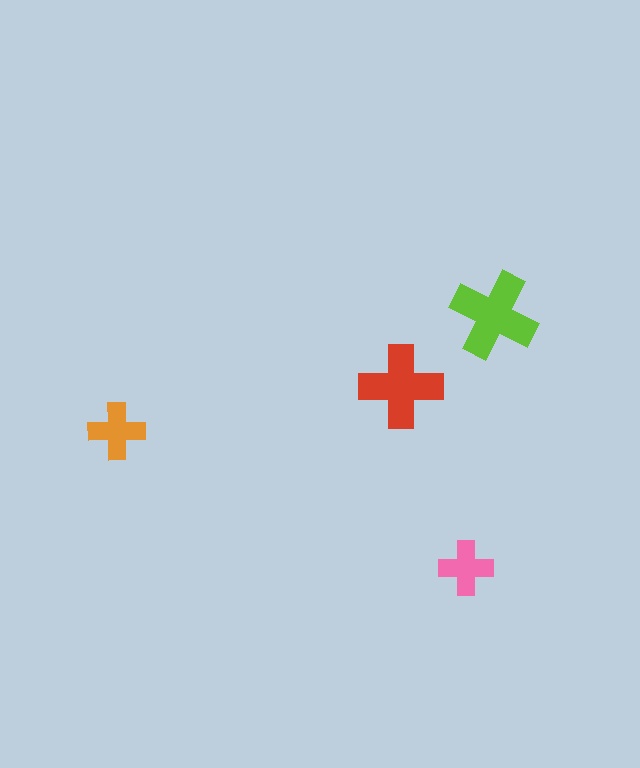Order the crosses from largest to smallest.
the lime one, the red one, the orange one, the pink one.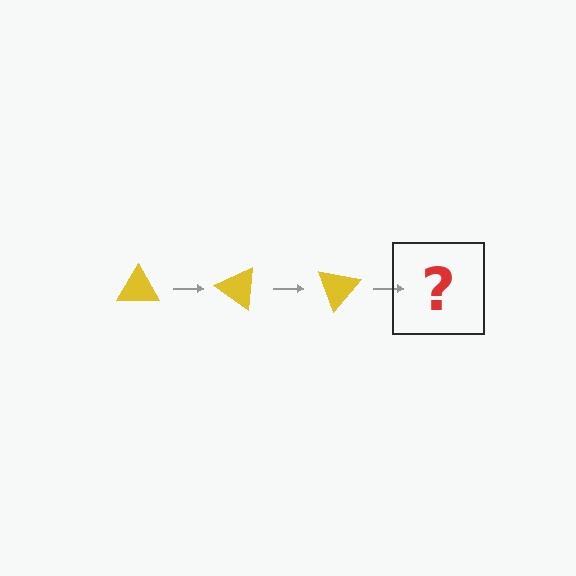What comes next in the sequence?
The next element should be a yellow triangle rotated 105 degrees.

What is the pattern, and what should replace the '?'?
The pattern is that the triangle rotates 35 degrees each step. The '?' should be a yellow triangle rotated 105 degrees.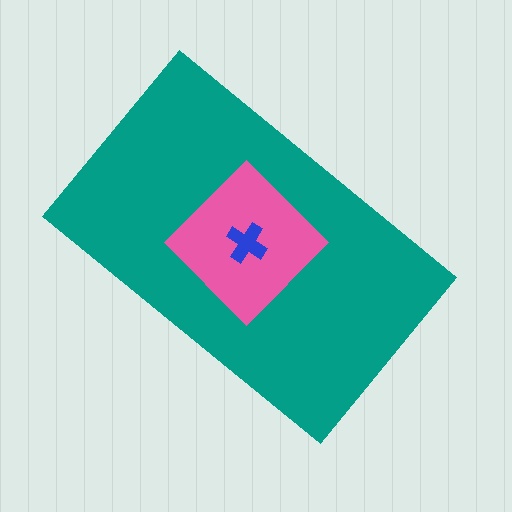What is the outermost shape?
The teal rectangle.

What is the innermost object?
The blue cross.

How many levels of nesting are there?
3.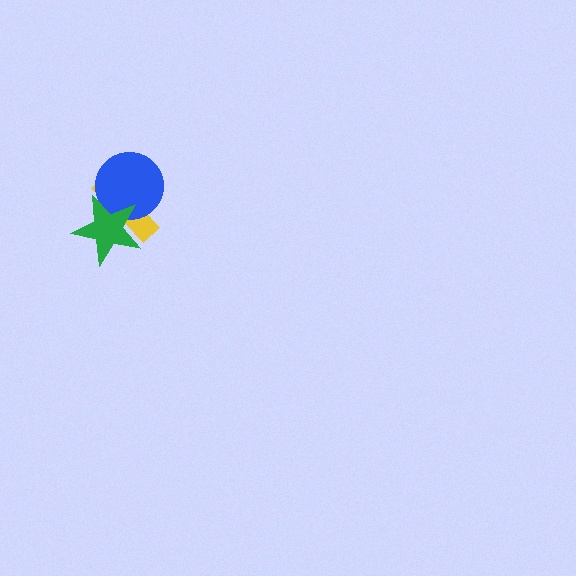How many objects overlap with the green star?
2 objects overlap with the green star.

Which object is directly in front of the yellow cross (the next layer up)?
The blue circle is directly in front of the yellow cross.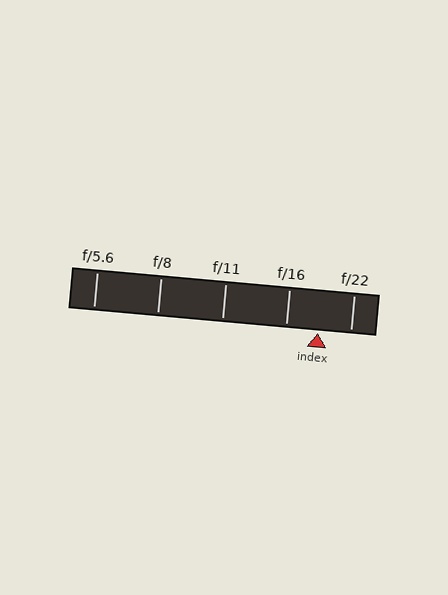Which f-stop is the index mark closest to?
The index mark is closest to f/16.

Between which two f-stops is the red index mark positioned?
The index mark is between f/16 and f/22.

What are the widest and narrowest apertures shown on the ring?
The widest aperture shown is f/5.6 and the narrowest is f/22.